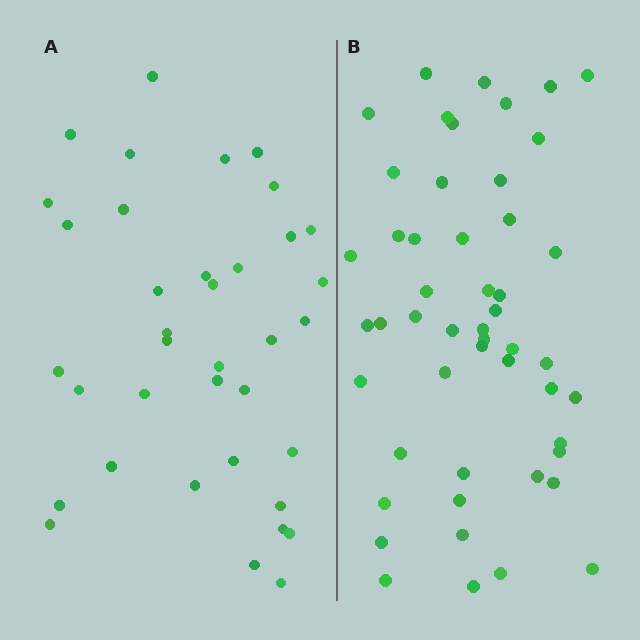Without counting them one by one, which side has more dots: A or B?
Region B (the right region) has more dots.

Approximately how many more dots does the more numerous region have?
Region B has approximately 15 more dots than region A.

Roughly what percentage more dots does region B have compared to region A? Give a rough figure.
About 35% more.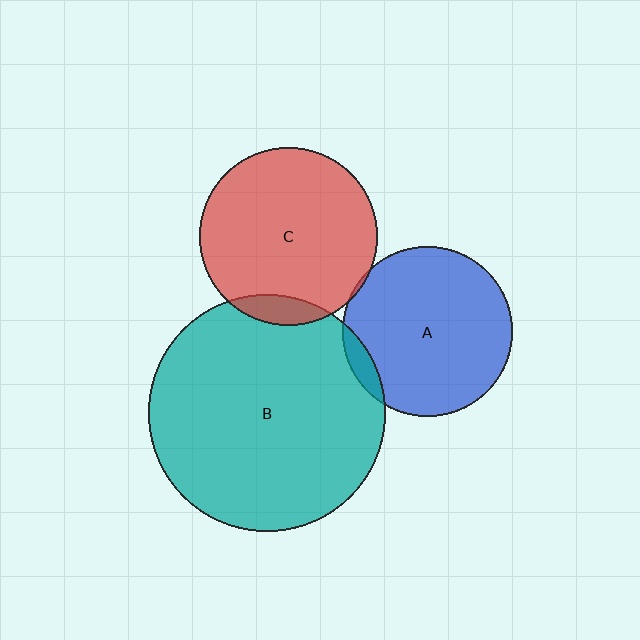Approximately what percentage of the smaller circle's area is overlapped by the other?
Approximately 10%.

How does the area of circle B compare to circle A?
Approximately 1.9 times.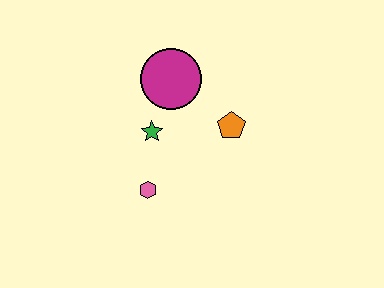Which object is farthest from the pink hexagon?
The magenta circle is farthest from the pink hexagon.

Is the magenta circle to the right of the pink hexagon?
Yes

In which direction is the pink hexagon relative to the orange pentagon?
The pink hexagon is to the left of the orange pentagon.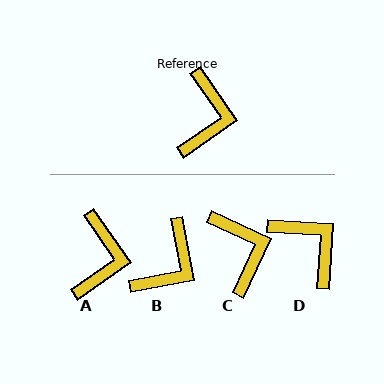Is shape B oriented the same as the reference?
No, it is off by about 24 degrees.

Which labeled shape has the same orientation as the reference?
A.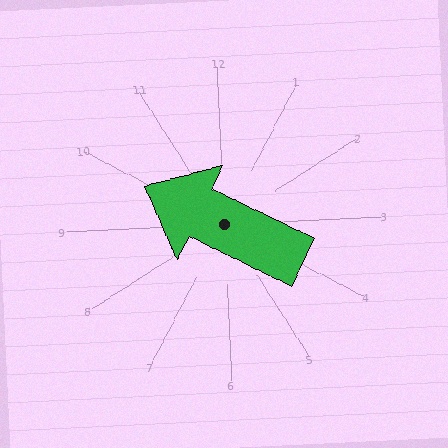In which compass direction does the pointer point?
Northwest.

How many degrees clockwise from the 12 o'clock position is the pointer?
Approximately 298 degrees.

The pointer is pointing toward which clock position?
Roughly 10 o'clock.